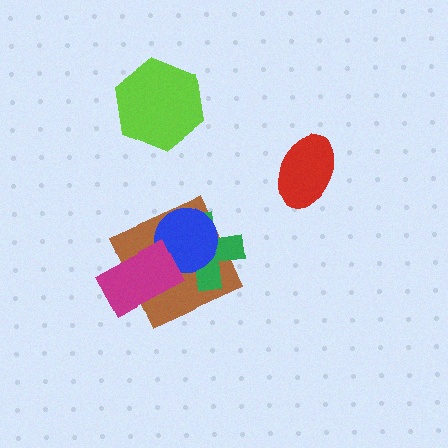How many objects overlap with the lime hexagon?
0 objects overlap with the lime hexagon.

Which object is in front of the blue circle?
The magenta rectangle is in front of the blue circle.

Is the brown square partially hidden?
Yes, it is partially covered by another shape.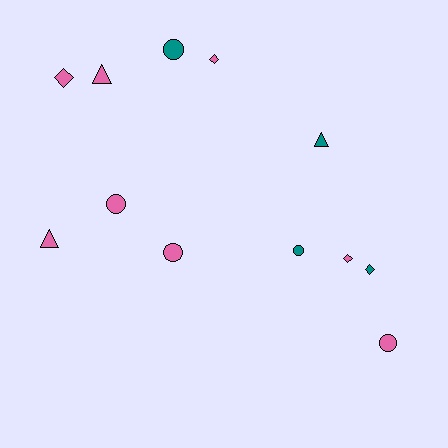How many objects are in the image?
There are 12 objects.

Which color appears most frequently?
Pink, with 8 objects.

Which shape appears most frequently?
Circle, with 5 objects.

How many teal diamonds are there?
There is 1 teal diamond.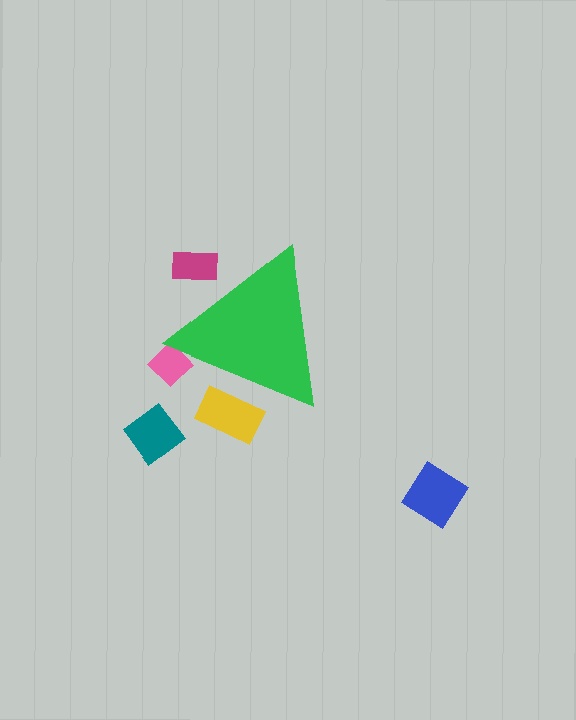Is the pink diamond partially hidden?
Yes, the pink diamond is partially hidden behind the green triangle.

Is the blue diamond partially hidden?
No, the blue diamond is fully visible.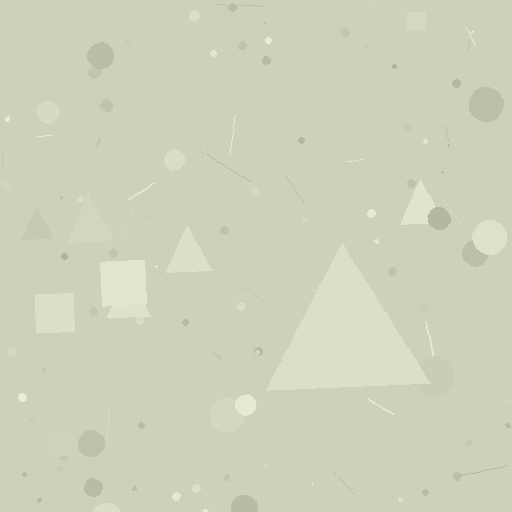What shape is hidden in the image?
A triangle is hidden in the image.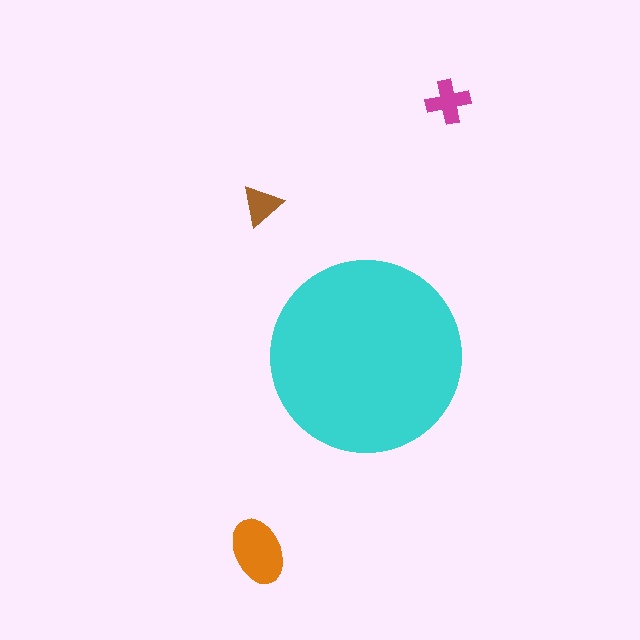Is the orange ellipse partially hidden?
No, the orange ellipse is fully visible.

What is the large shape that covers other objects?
A cyan circle.